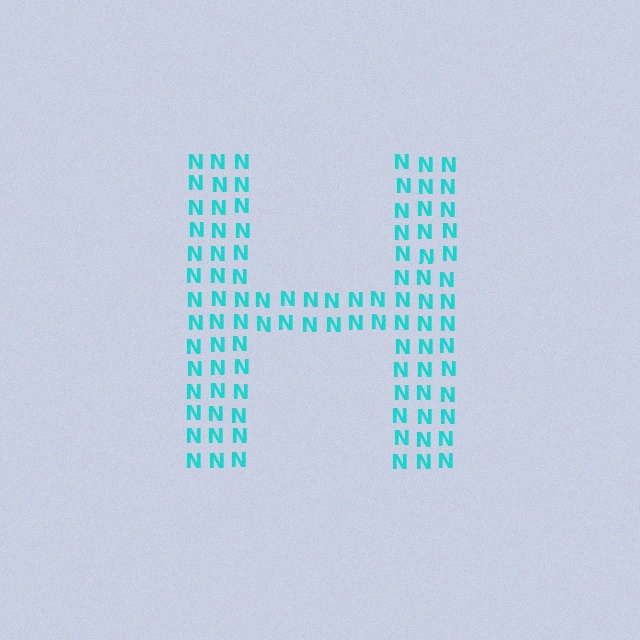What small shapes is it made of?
It is made of small letter N's.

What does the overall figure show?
The overall figure shows the letter H.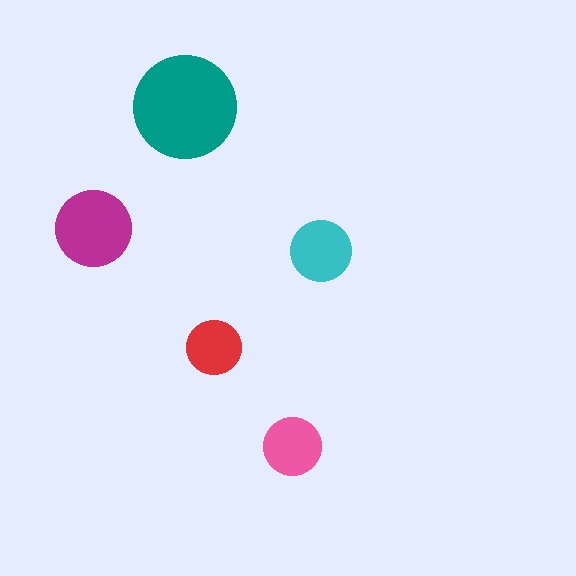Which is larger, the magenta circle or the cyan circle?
The magenta one.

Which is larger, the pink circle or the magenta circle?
The magenta one.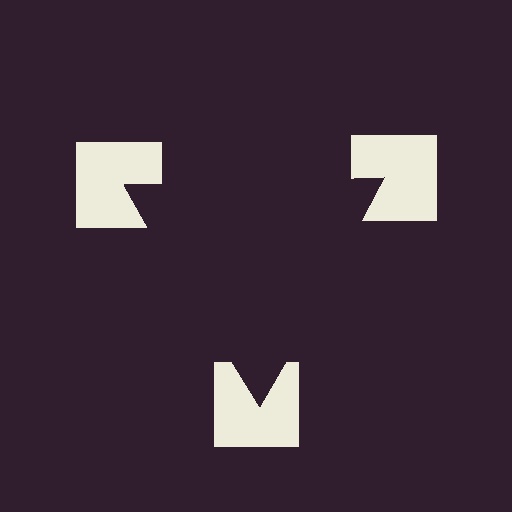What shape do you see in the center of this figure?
An illusory triangle — its edges are inferred from the aligned wedge cuts in the notched squares, not physically drawn.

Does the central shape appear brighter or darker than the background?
It typically appears slightly darker than the background, even though no actual brightness change is drawn.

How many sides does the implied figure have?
3 sides.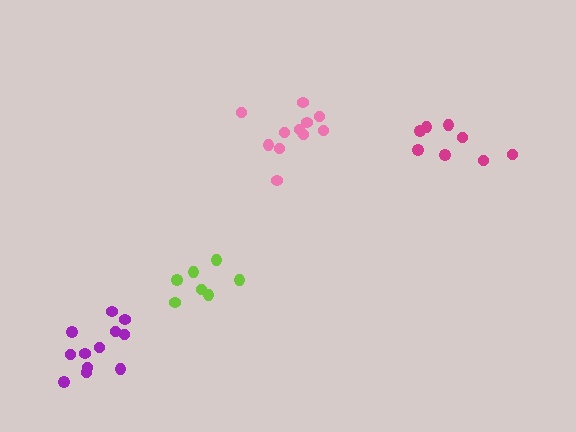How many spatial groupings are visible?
There are 4 spatial groupings.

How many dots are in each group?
Group 1: 11 dots, Group 2: 8 dots, Group 3: 7 dots, Group 4: 12 dots (38 total).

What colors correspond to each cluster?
The clusters are colored: pink, magenta, lime, purple.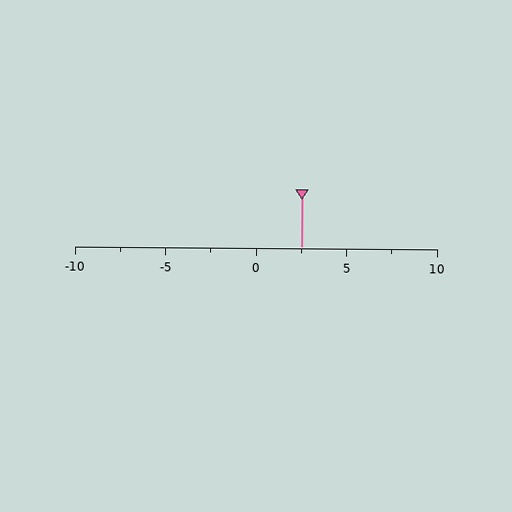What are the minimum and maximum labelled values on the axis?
The axis runs from -10 to 10.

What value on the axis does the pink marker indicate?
The marker indicates approximately 2.5.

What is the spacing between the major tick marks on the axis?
The major ticks are spaced 5 apart.